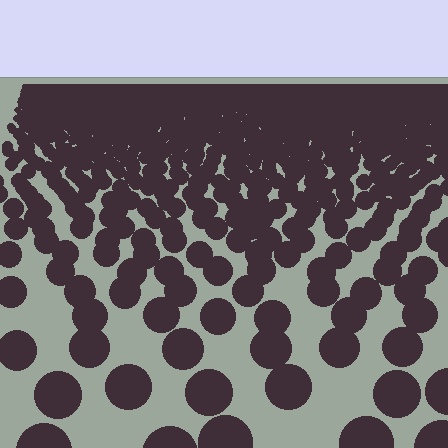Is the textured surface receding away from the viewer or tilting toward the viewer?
The surface is receding away from the viewer. Texture elements get smaller and denser toward the top.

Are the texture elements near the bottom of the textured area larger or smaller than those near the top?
Larger. Near the bottom, elements are closer to the viewer and appear at a bigger on-screen size.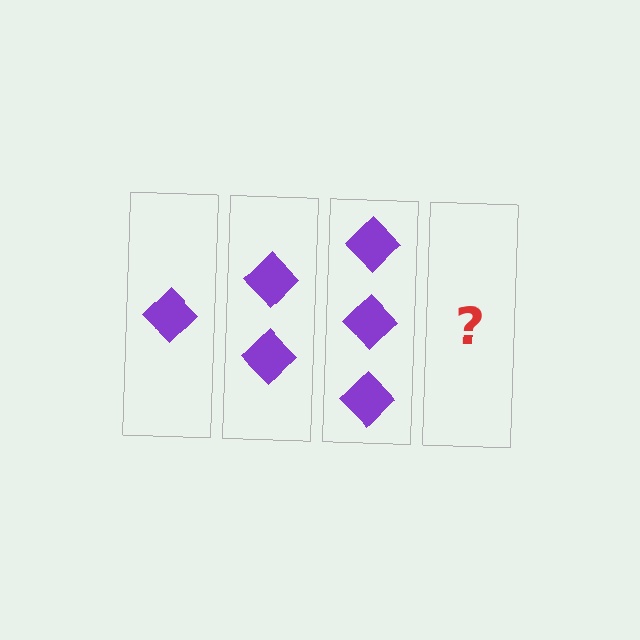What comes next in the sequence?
The next element should be 4 diamonds.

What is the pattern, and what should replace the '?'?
The pattern is that each step adds one more diamond. The '?' should be 4 diamonds.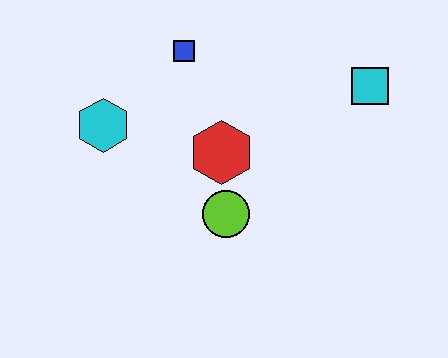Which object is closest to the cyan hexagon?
The blue square is closest to the cyan hexagon.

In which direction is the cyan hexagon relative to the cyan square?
The cyan hexagon is to the left of the cyan square.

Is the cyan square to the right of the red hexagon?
Yes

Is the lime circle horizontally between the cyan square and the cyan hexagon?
Yes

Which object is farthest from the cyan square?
The cyan hexagon is farthest from the cyan square.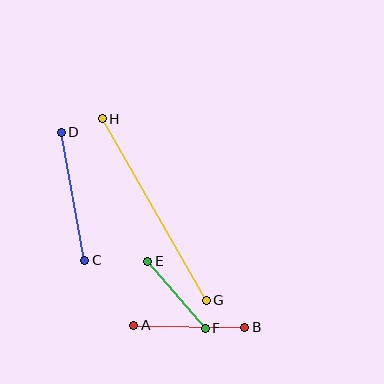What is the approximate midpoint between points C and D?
The midpoint is at approximately (73, 196) pixels.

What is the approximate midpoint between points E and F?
The midpoint is at approximately (177, 295) pixels.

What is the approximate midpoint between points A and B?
The midpoint is at approximately (189, 326) pixels.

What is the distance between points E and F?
The distance is approximately 88 pixels.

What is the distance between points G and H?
The distance is approximately 209 pixels.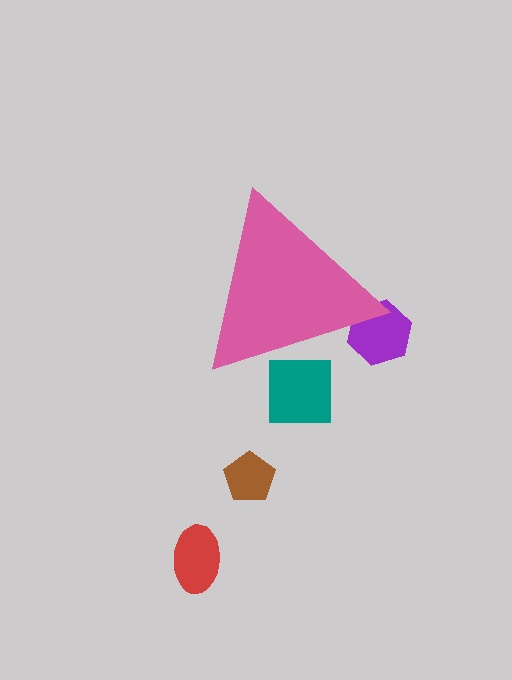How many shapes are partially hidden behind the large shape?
2 shapes are partially hidden.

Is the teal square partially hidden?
Yes, the teal square is partially hidden behind the pink triangle.